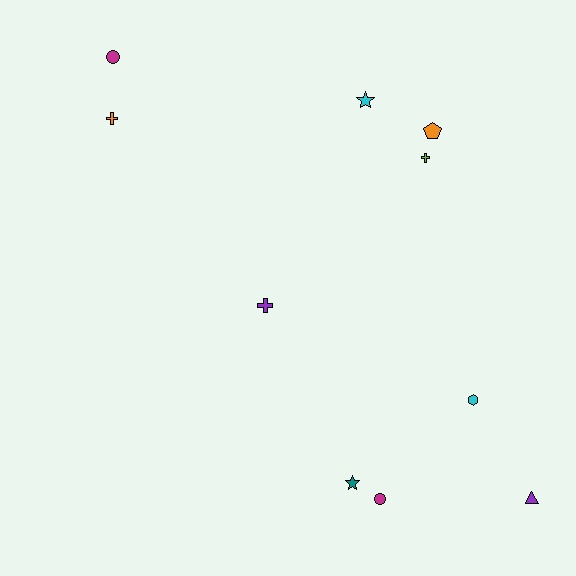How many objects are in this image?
There are 10 objects.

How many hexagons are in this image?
There is 1 hexagon.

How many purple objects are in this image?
There are 2 purple objects.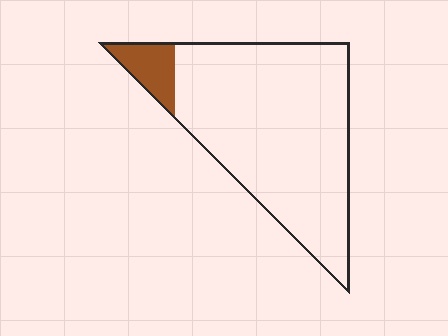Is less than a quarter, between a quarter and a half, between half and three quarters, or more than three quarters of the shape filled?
Less than a quarter.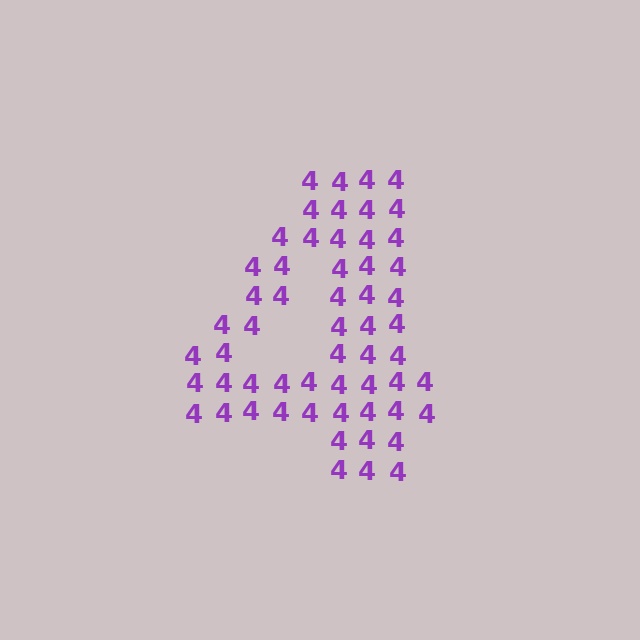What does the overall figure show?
The overall figure shows the digit 4.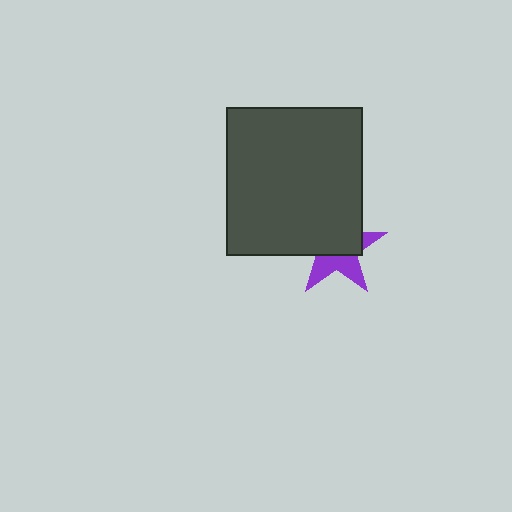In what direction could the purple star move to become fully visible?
The purple star could move down. That would shift it out from behind the dark gray rectangle entirely.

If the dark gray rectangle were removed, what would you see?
You would see the complete purple star.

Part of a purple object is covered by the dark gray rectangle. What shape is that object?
It is a star.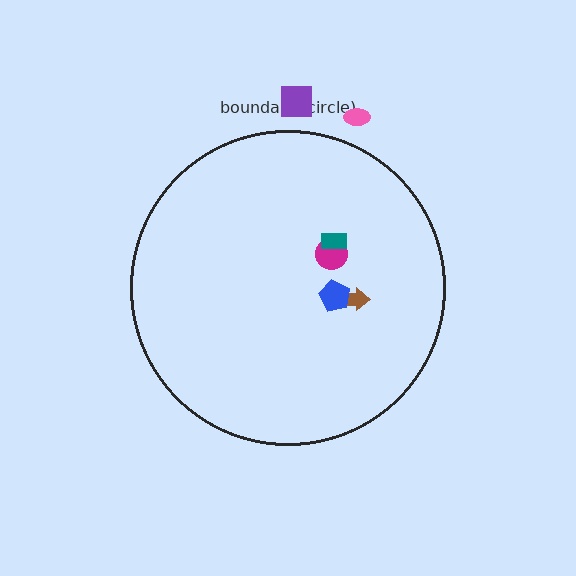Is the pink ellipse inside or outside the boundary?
Outside.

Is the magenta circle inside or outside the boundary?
Inside.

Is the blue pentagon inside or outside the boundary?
Inside.